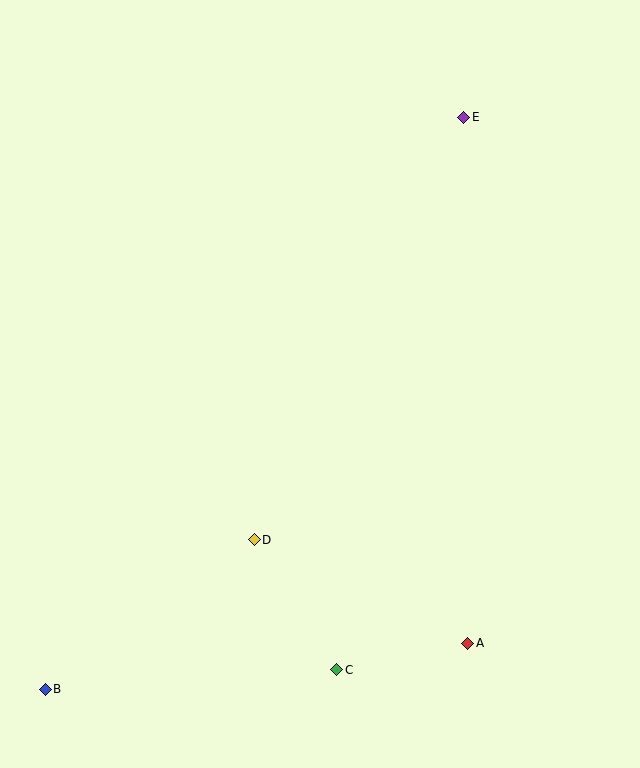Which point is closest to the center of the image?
Point D at (254, 540) is closest to the center.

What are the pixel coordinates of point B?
Point B is at (45, 689).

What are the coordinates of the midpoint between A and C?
The midpoint between A and C is at (402, 656).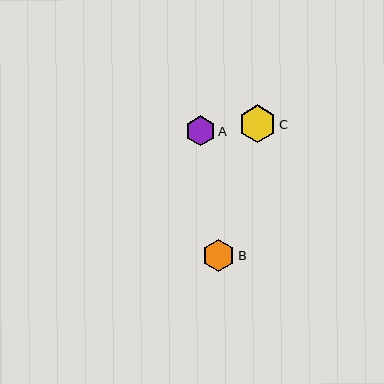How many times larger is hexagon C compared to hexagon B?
Hexagon C is approximately 1.2 times the size of hexagon B.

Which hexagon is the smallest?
Hexagon A is the smallest with a size of approximately 30 pixels.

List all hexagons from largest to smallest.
From largest to smallest: C, B, A.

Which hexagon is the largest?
Hexagon C is the largest with a size of approximately 38 pixels.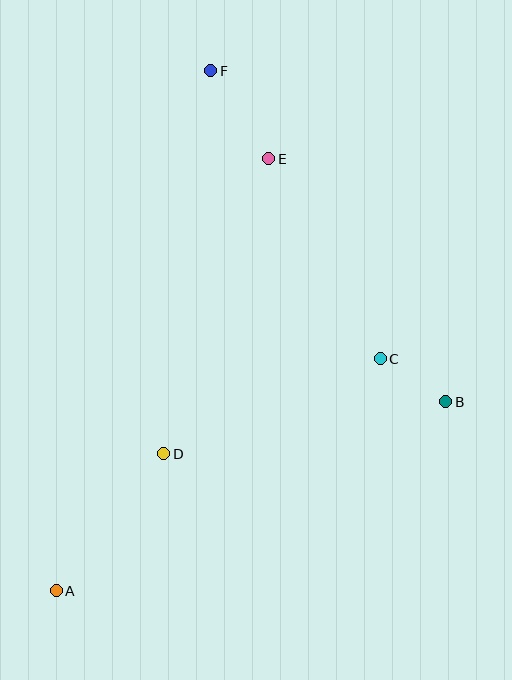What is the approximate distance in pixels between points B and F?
The distance between B and F is approximately 405 pixels.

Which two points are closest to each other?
Points B and C are closest to each other.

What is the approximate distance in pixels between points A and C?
The distance between A and C is approximately 398 pixels.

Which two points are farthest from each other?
Points A and F are farthest from each other.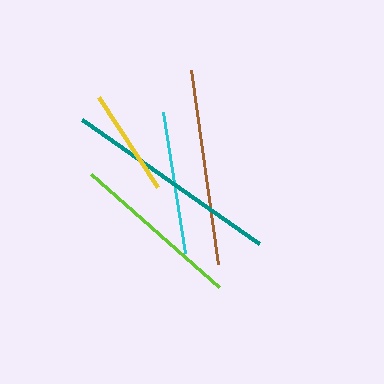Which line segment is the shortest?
The yellow line is the shortest at approximately 107 pixels.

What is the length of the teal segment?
The teal segment is approximately 216 pixels long.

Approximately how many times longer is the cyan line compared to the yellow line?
The cyan line is approximately 1.3 times the length of the yellow line.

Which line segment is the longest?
The teal line is the longest at approximately 216 pixels.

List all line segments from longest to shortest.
From longest to shortest: teal, brown, lime, cyan, yellow.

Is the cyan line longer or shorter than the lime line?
The lime line is longer than the cyan line.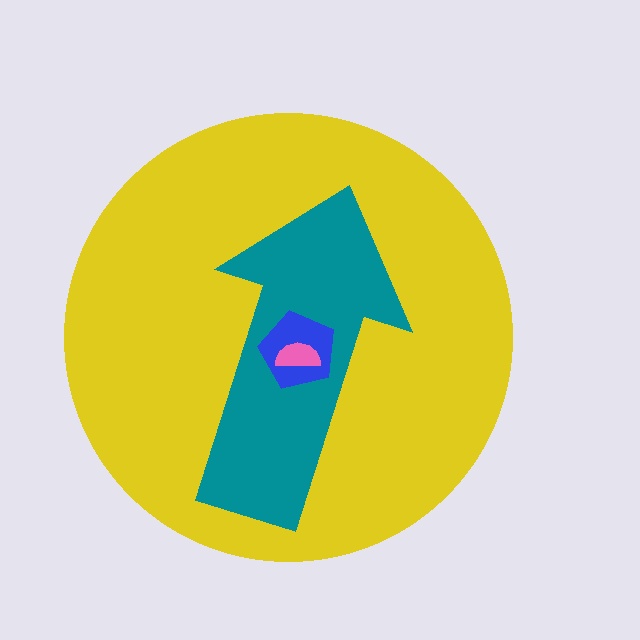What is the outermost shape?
The yellow circle.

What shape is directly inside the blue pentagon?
The pink semicircle.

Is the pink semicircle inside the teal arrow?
Yes.